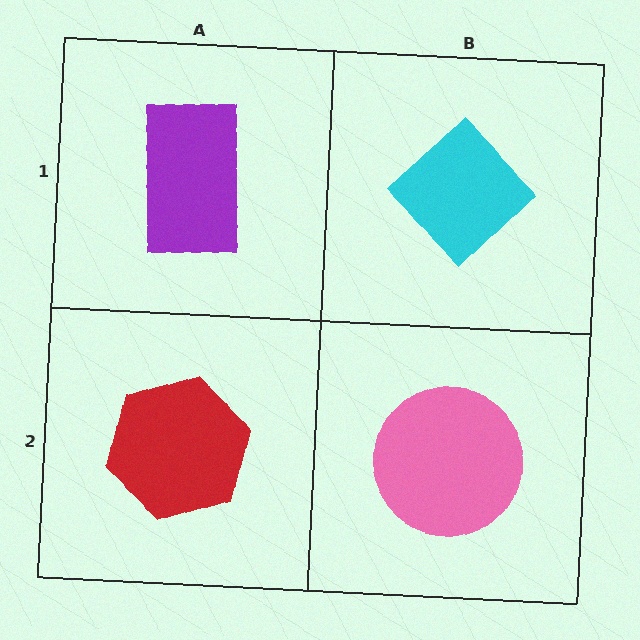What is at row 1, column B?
A cyan diamond.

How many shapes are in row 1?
2 shapes.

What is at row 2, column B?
A pink circle.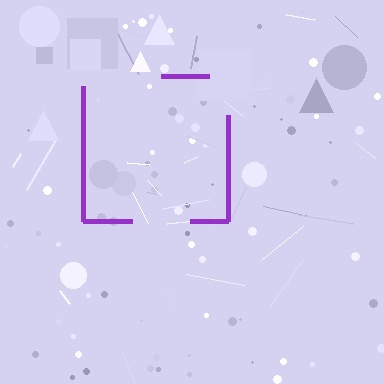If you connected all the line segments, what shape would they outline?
They would outline a square.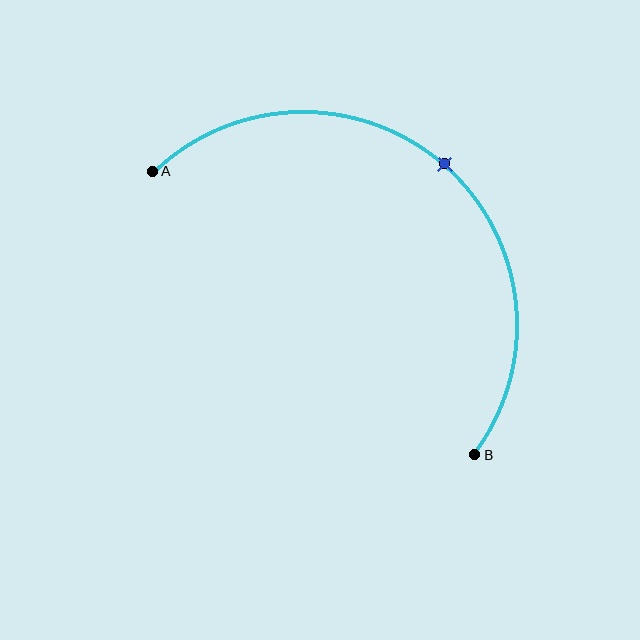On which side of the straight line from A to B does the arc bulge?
The arc bulges above and to the right of the straight line connecting A and B.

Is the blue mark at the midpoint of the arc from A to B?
Yes. The blue mark lies on the arc at equal arc-length from both A and B — it is the arc midpoint.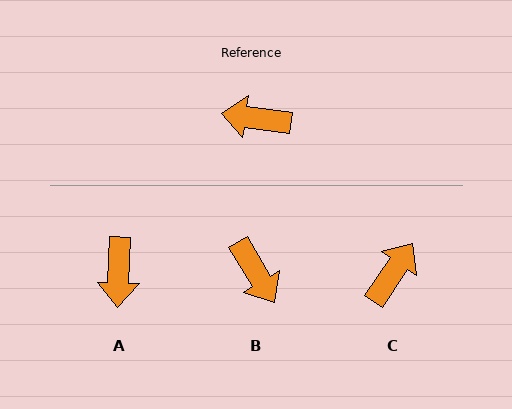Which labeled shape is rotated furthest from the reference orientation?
B, about 129 degrees away.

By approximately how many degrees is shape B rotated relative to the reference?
Approximately 129 degrees counter-clockwise.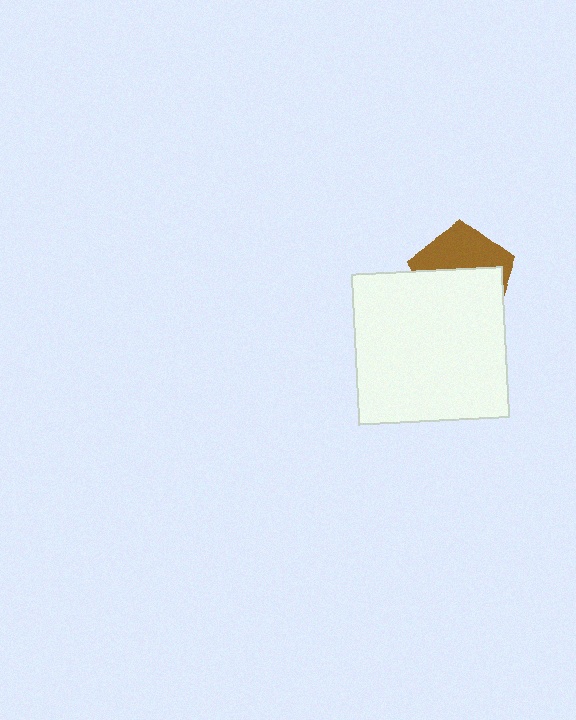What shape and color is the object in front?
The object in front is a white square.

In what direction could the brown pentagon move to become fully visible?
The brown pentagon could move up. That would shift it out from behind the white square entirely.